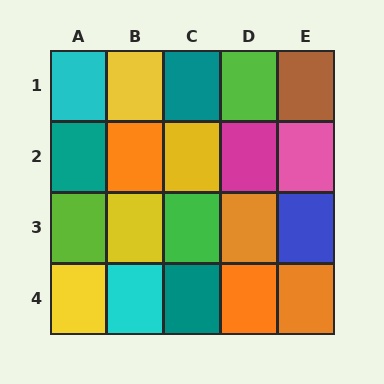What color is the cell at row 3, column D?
Orange.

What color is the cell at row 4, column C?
Teal.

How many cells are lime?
2 cells are lime.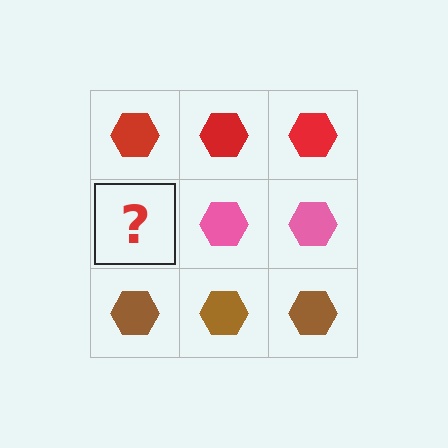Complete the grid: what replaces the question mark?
The question mark should be replaced with a pink hexagon.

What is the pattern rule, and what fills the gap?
The rule is that each row has a consistent color. The gap should be filled with a pink hexagon.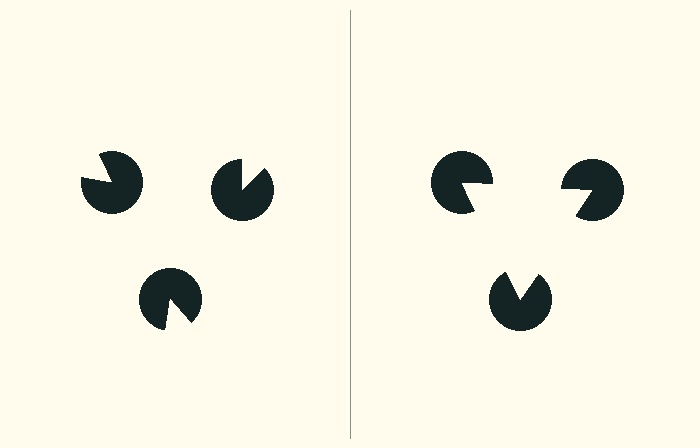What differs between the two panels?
The pac-man discs are positioned identically on both sides; only the wedge orientations differ. On the right they align to a triangle; on the left they are misaligned.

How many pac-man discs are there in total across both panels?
6 — 3 on each side.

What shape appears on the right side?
An illusory triangle.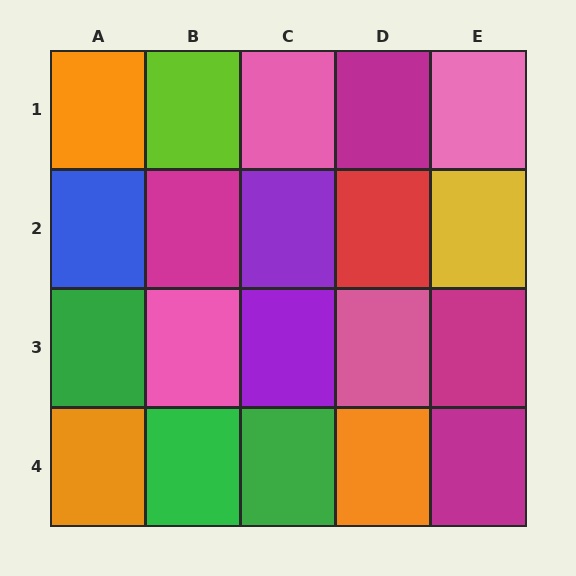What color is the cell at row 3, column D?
Pink.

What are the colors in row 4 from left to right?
Orange, green, green, orange, magenta.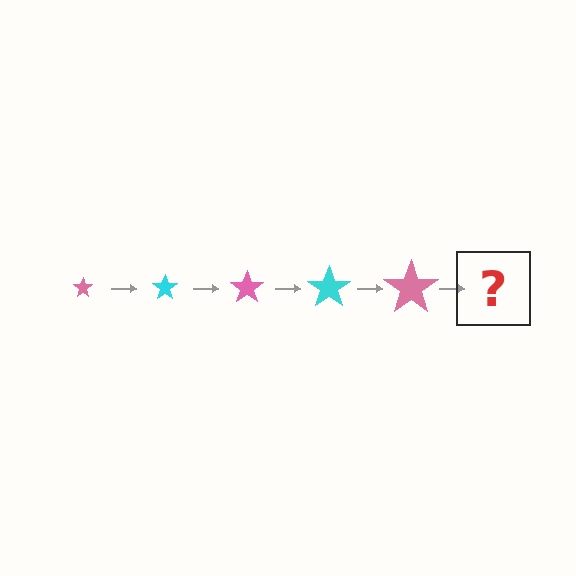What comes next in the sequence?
The next element should be a cyan star, larger than the previous one.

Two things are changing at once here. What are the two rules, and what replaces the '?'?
The two rules are that the star grows larger each step and the color cycles through pink and cyan. The '?' should be a cyan star, larger than the previous one.